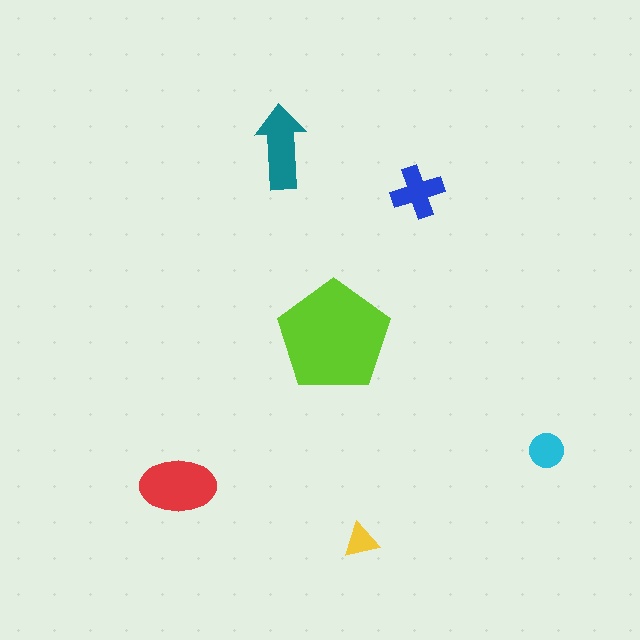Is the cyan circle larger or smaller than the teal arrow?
Smaller.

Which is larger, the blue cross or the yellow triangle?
The blue cross.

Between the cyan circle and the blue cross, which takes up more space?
The blue cross.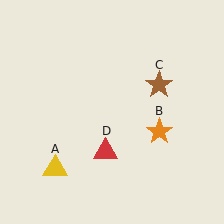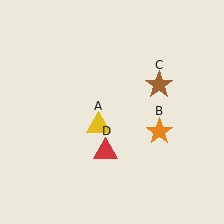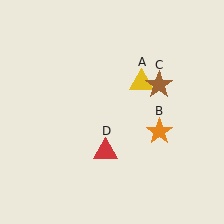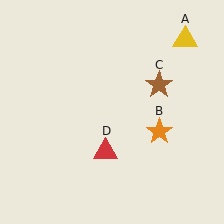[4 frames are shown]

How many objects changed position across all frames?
1 object changed position: yellow triangle (object A).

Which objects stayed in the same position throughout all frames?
Orange star (object B) and brown star (object C) and red triangle (object D) remained stationary.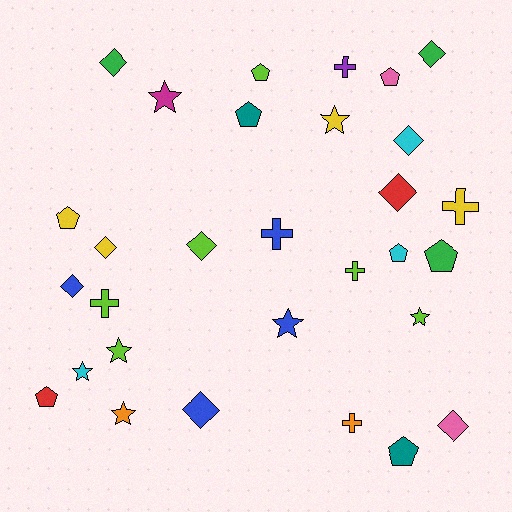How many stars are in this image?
There are 7 stars.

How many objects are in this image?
There are 30 objects.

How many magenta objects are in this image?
There is 1 magenta object.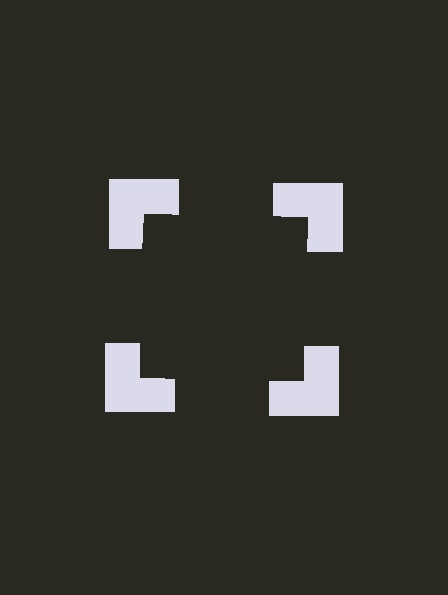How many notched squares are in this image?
There are 4 — one at each vertex of the illusory square.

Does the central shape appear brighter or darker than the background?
It typically appears slightly darker than the background, even though no actual brightness change is drawn.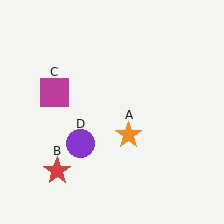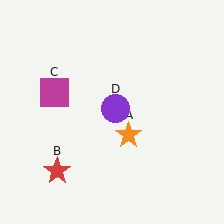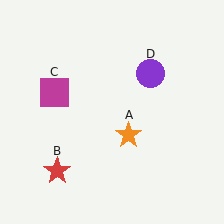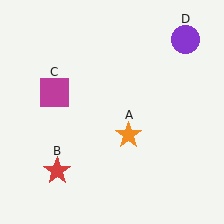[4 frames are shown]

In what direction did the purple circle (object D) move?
The purple circle (object D) moved up and to the right.